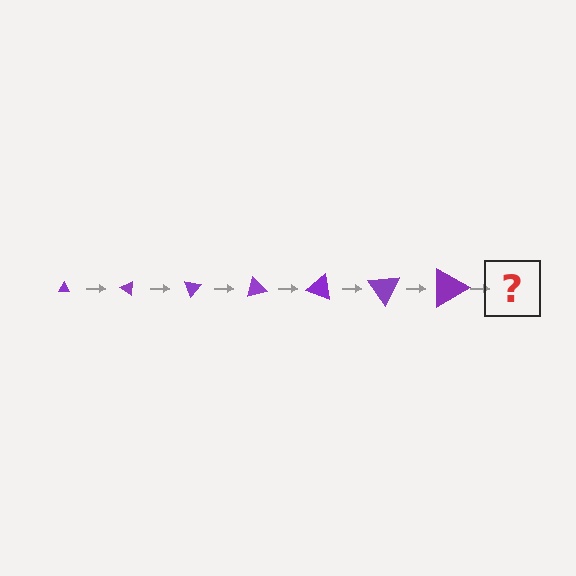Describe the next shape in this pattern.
It should be a triangle, larger than the previous one and rotated 245 degrees from the start.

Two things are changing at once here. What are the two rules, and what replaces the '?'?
The two rules are that the triangle grows larger each step and it rotates 35 degrees each step. The '?' should be a triangle, larger than the previous one and rotated 245 degrees from the start.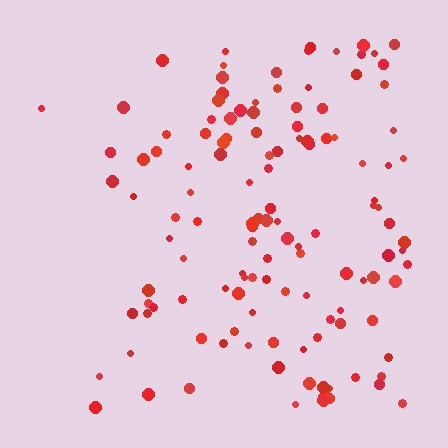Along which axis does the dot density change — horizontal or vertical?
Horizontal.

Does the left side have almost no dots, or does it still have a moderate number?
Still a moderate number, just noticeably fewer than the right.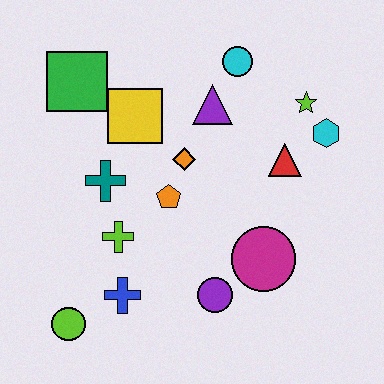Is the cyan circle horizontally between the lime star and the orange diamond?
Yes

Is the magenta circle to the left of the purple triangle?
No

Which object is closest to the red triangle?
The cyan hexagon is closest to the red triangle.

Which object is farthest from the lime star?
The lime circle is farthest from the lime star.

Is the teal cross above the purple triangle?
No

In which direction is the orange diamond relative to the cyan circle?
The orange diamond is below the cyan circle.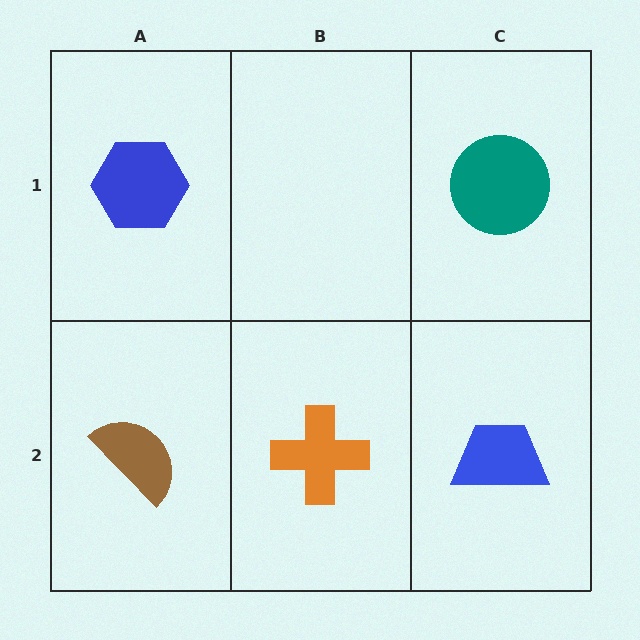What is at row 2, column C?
A blue trapezoid.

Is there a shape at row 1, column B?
No, that cell is empty.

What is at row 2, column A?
A brown semicircle.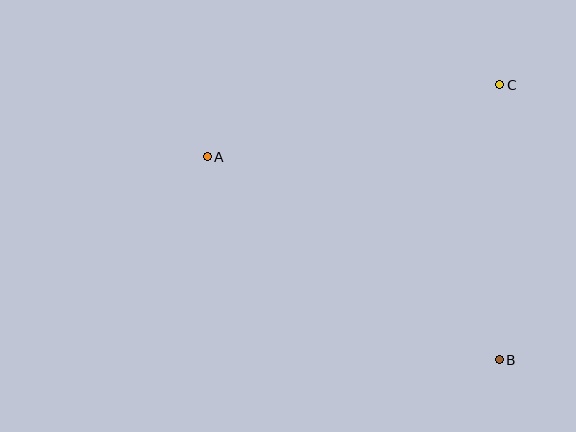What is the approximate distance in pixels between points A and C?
The distance between A and C is approximately 301 pixels.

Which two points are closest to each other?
Points B and C are closest to each other.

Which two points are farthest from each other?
Points A and B are farthest from each other.